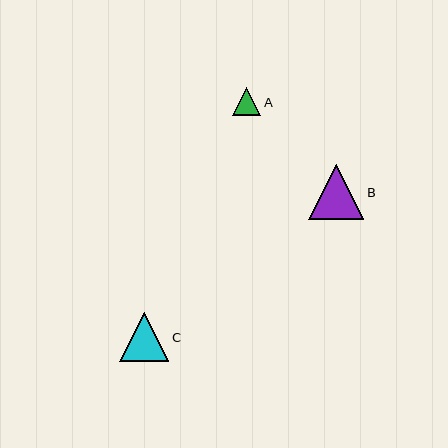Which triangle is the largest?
Triangle B is the largest with a size of approximately 55 pixels.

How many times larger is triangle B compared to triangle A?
Triangle B is approximately 2.0 times the size of triangle A.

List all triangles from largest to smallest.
From largest to smallest: B, C, A.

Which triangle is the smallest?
Triangle A is the smallest with a size of approximately 28 pixels.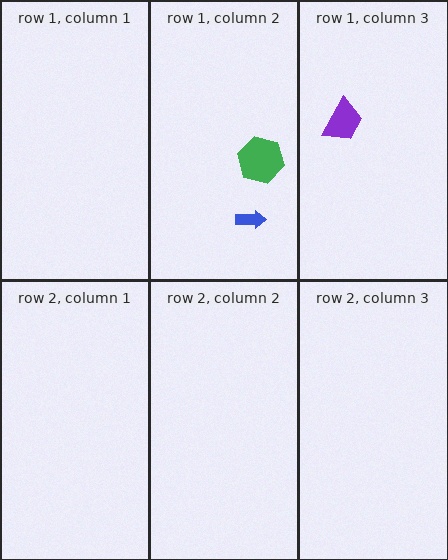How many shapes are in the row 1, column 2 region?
2.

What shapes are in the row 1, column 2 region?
The green hexagon, the blue arrow.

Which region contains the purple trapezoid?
The row 1, column 3 region.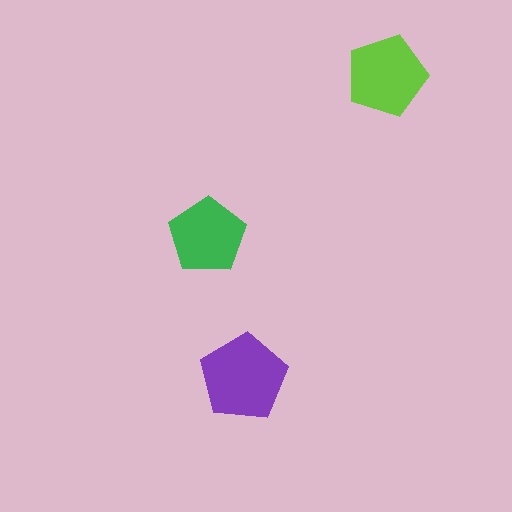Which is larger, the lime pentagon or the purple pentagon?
The purple one.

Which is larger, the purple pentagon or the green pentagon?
The purple one.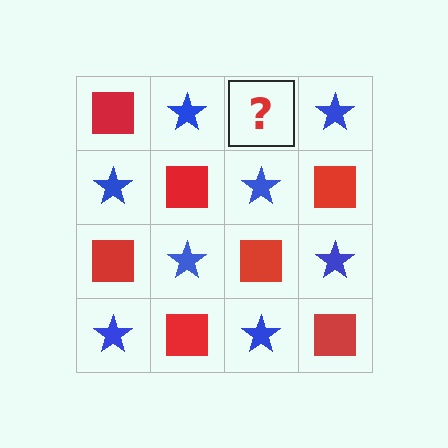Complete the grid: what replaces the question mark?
The question mark should be replaced with a red square.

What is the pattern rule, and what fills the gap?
The rule is that it alternates red square and blue star in a checkerboard pattern. The gap should be filled with a red square.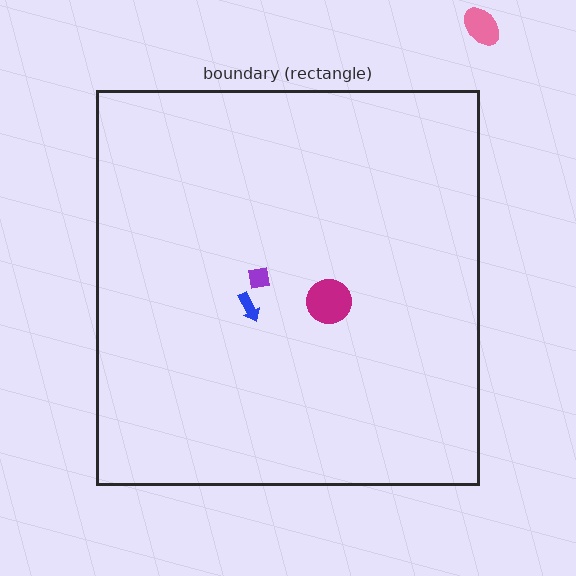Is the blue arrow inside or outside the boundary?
Inside.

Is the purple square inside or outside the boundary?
Inside.